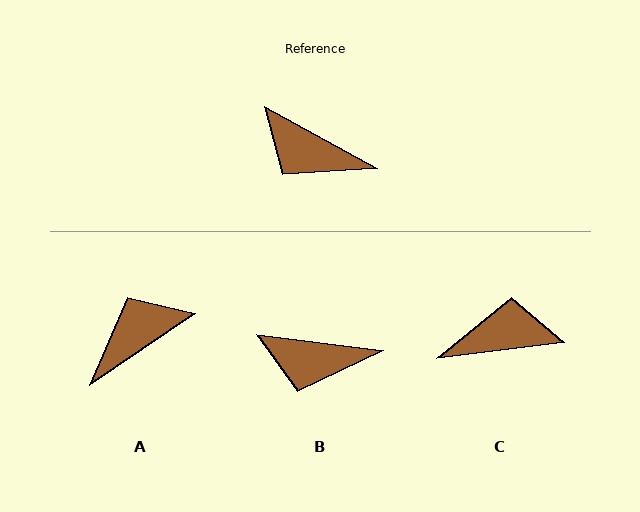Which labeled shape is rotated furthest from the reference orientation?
C, about 144 degrees away.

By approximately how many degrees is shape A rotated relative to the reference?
Approximately 117 degrees clockwise.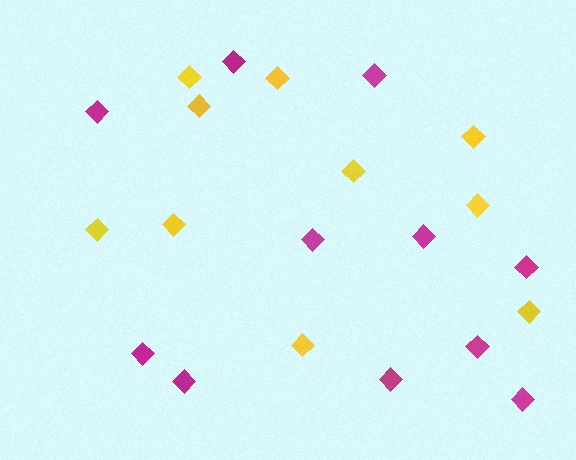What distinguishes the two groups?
There are 2 groups: one group of yellow diamonds (10) and one group of magenta diamonds (11).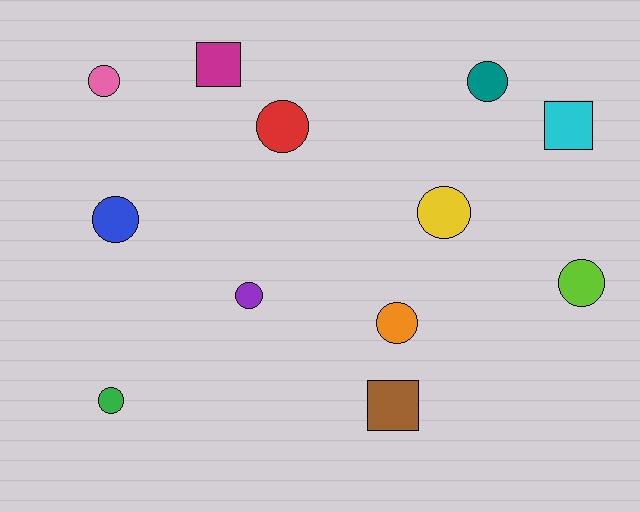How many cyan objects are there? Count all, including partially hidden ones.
There is 1 cyan object.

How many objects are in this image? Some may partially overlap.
There are 12 objects.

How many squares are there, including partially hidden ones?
There are 3 squares.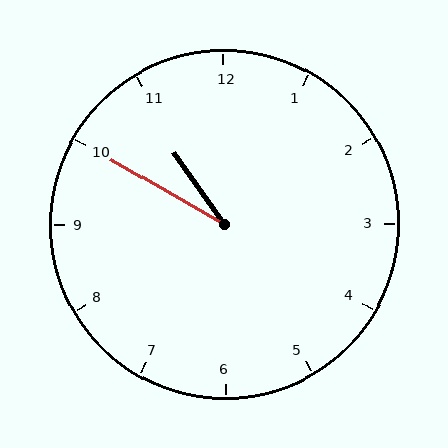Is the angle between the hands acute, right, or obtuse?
It is acute.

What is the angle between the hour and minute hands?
Approximately 25 degrees.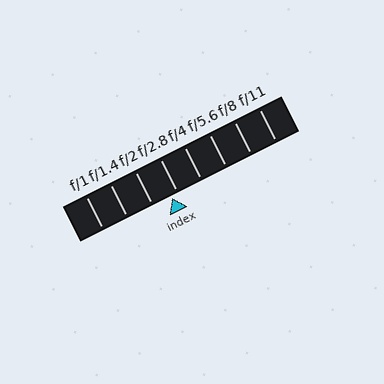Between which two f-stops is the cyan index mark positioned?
The index mark is between f/2 and f/2.8.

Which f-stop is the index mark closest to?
The index mark is closest to f/2.8.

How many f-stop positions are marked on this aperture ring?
There are 8 f-stop positions marked.